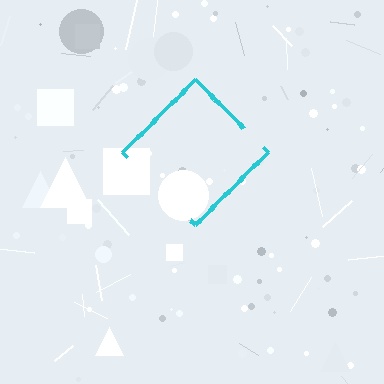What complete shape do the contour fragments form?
The contour fragments form a diamond.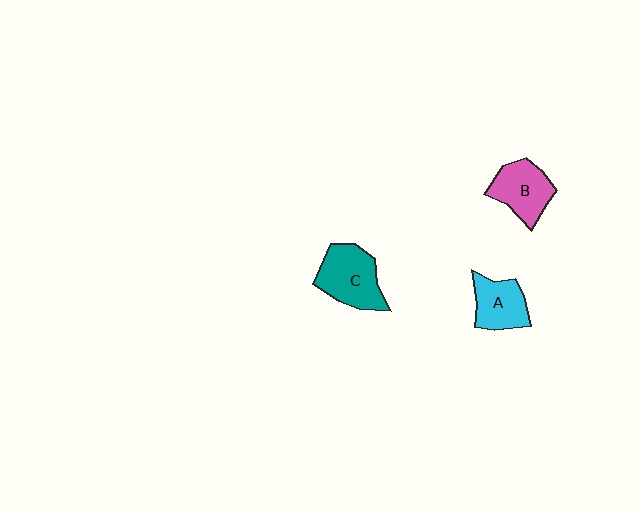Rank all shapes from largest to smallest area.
From largest to smallest: C (teal), B (pink), A (cyan).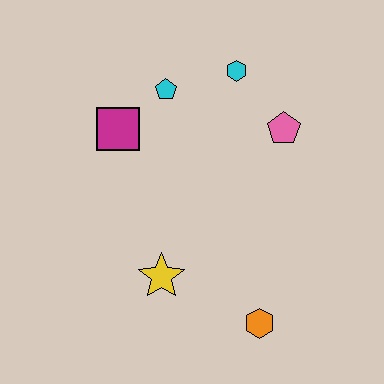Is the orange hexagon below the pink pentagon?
Yes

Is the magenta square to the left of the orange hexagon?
Yes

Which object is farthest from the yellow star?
The cyan hexagon is farthest from the yellow star.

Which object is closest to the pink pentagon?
The cyan hexagon is closest to the pink pentagon.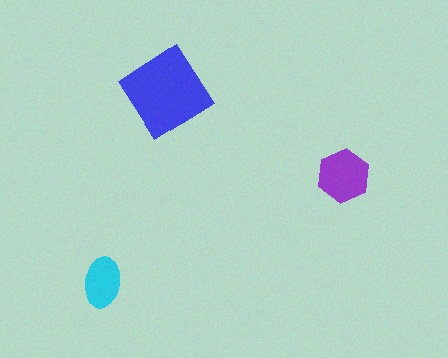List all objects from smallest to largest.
The cyan ellipse, the purple hexagon, the blue diamond.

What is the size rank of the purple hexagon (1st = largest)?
2nd.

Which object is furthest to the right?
The purple hexagon is rightmost.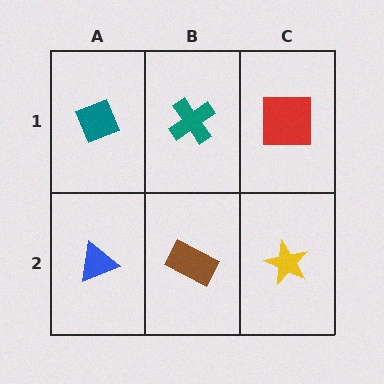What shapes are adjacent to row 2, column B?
A teal cross (row 1, column B), a blue triangle (row 2, column A), a yellow star (row 2, column C).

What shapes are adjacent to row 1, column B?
A brown rectangle (row 2, column B), a teal diamond (row 1, column A), a red square (row 1, column C).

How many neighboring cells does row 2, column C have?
2.